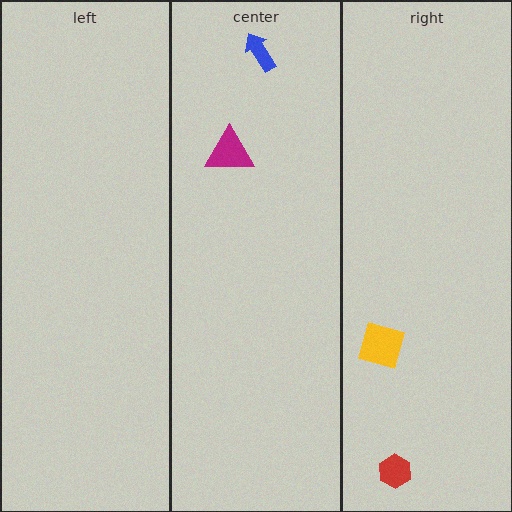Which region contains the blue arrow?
The center region.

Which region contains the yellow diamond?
The right region.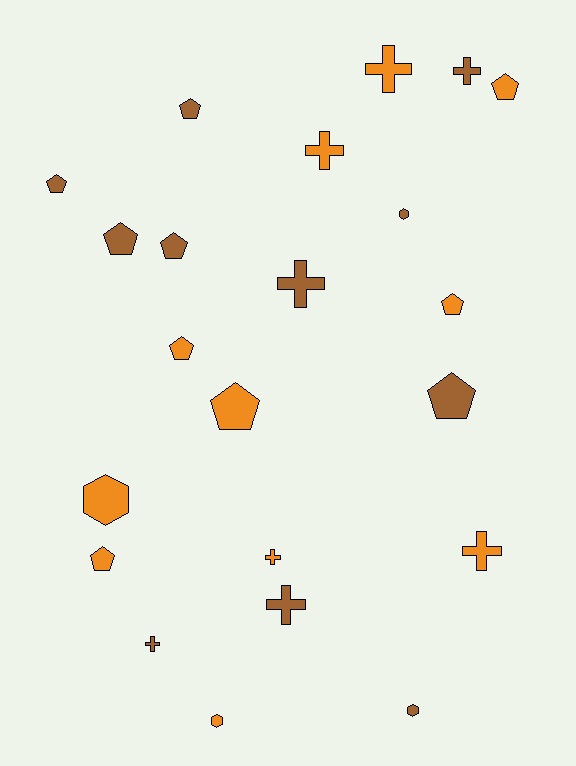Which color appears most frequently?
Orange, with 11 objects.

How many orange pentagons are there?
There are 5 orange pentagons.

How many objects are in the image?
There are 22 objects.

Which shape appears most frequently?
Pentagon, with 10 objects.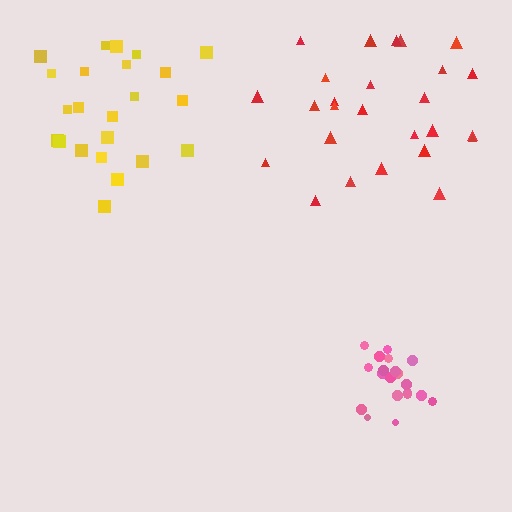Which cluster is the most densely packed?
Pink.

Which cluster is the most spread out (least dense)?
Red.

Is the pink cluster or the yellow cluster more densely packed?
Pink.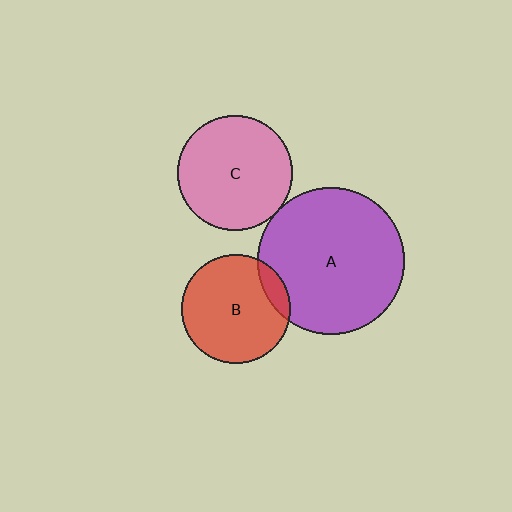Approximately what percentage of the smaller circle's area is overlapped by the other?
Approximately 5%.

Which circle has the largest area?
Circle A (purple).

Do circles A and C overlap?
Yes.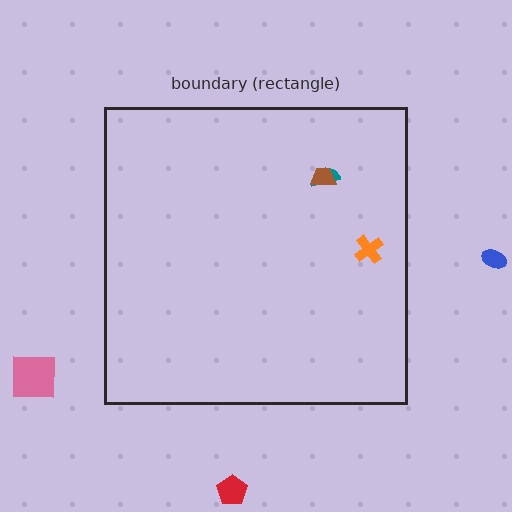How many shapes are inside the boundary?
3 inside, 3 outside.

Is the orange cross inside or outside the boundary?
Inside.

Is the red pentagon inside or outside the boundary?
Outside.